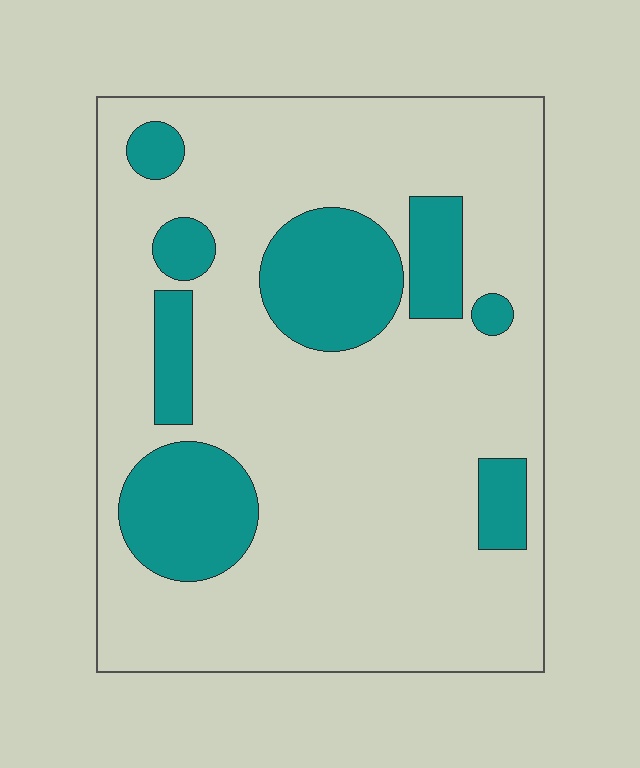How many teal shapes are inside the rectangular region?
8.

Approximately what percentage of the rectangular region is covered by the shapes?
Approximately 20%.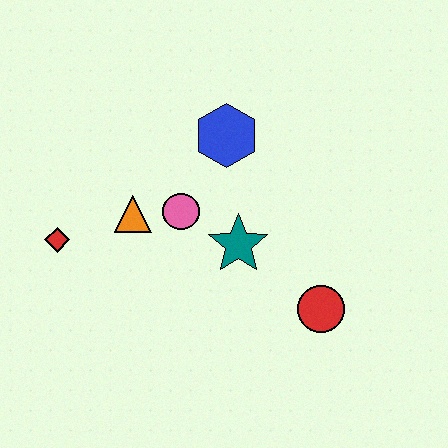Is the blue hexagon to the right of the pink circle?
Yes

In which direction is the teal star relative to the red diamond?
The teal star is to the right of the red diamond.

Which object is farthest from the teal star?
The red diamond is farthest from the teal star.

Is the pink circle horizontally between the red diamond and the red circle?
Yes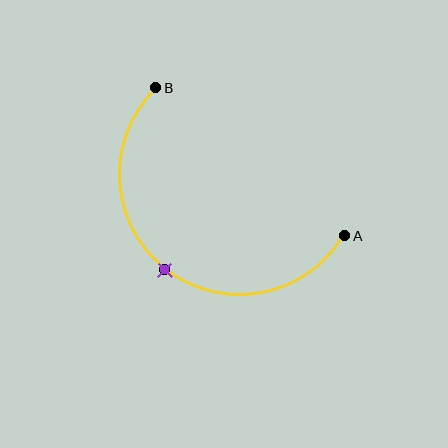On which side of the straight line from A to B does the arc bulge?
The arc bulges below and to the left of the straight line connecting A and B.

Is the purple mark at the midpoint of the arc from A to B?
Yes. The purple mark lies on the arc at equal arc-length from both A and B — it is the arc midpoint.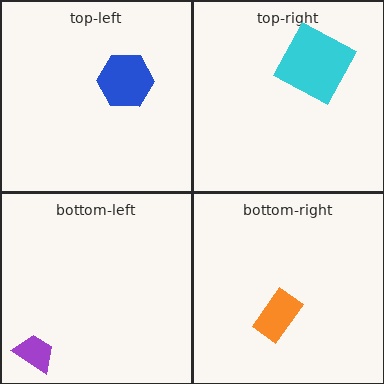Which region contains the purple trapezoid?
The bottom-left region.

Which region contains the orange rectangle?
The bottom-right region.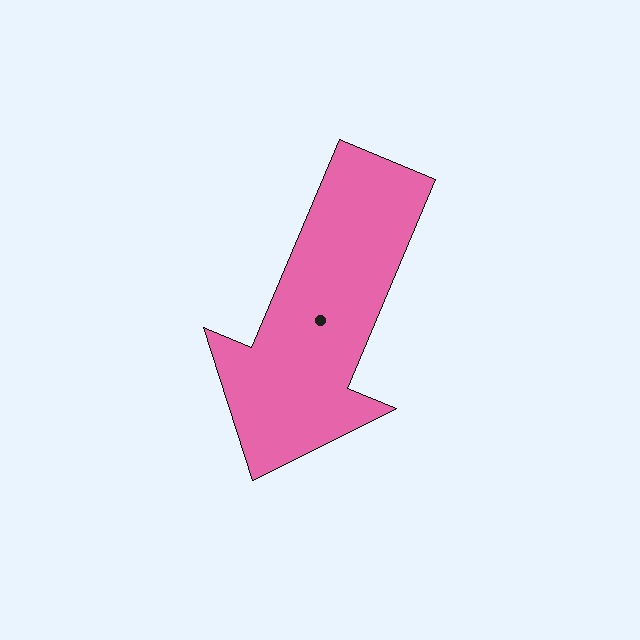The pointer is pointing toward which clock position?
Roughly 7 o'clock.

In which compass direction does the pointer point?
Southwest.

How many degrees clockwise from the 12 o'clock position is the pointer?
Approximately 203 degrees.